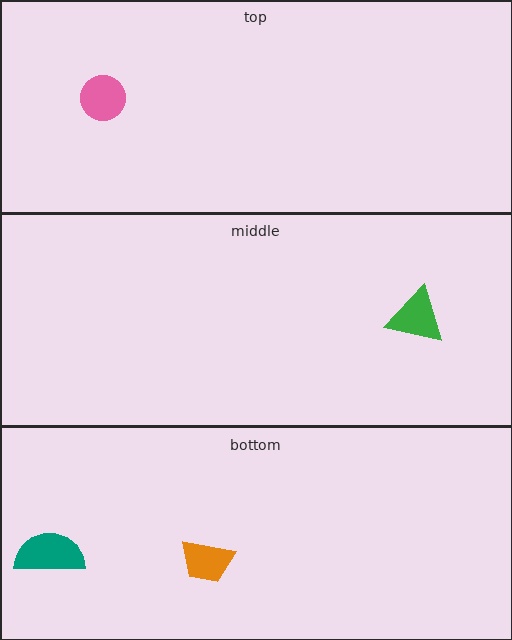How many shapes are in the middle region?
1.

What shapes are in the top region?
The pink circle.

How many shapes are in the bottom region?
2.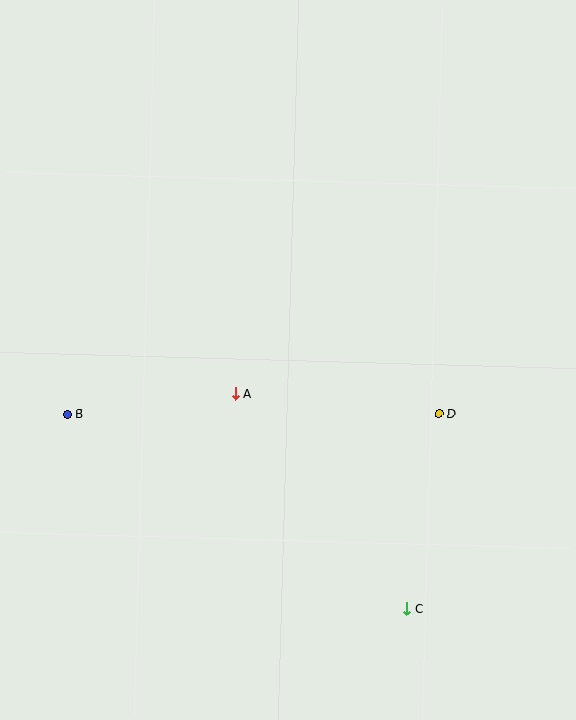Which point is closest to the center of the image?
Point A at (235, 393) is closest to the center.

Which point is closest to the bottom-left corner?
Point B is closest to the bottom-left corner.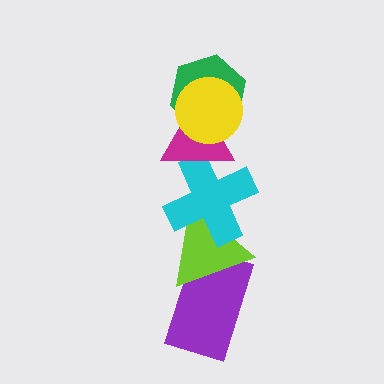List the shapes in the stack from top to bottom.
From top to bottom: the yellow circle, the green hexagon, the magenta triangle, the cyan cross, the lime triangle, the purple rectangle.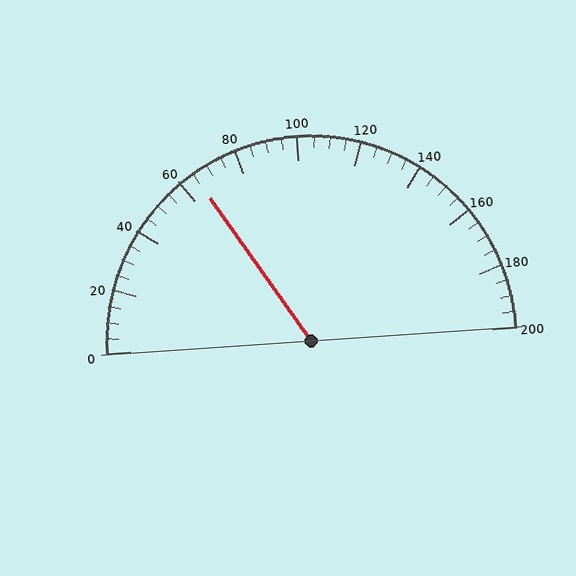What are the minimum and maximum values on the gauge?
The gauge ranges from 0 to 200.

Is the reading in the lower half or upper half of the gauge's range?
The reading is in the lower half of the range (0 to 200).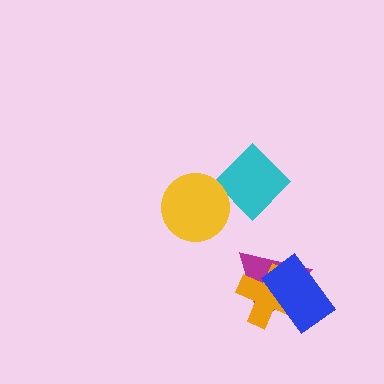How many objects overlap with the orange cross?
2 objects overlap with the orange cross.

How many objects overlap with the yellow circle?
1 object overlaps with the yellow circle.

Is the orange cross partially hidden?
Yes, it is partially covered by another shape.